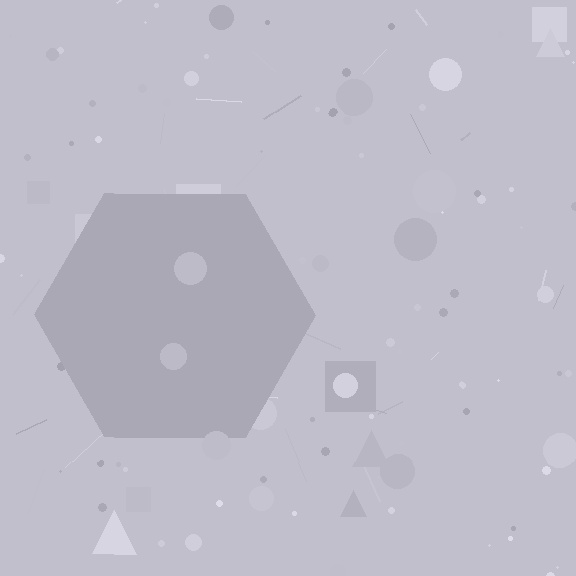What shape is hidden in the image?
A hexagon is hidden in the image.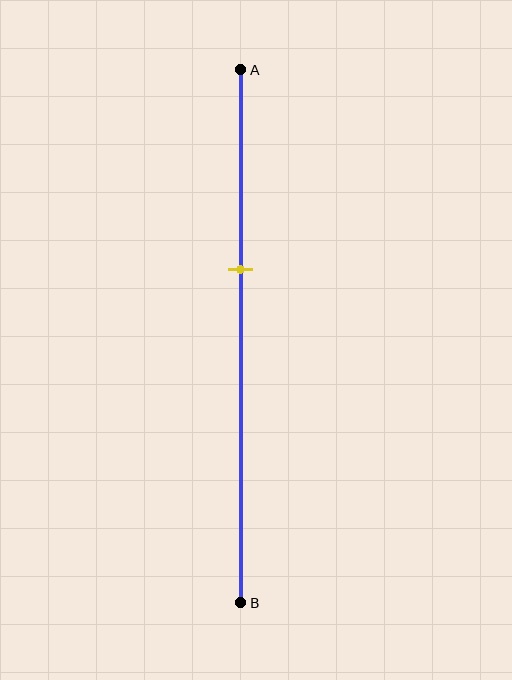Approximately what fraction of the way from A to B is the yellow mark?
The yellow mark is approximately 35% of the way from A to B.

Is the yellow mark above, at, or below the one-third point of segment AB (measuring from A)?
The yellow mark is below the one-third point of segment AB.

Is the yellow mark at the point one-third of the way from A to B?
No, the mark is at about 35% from A, not at the 33% one-third point.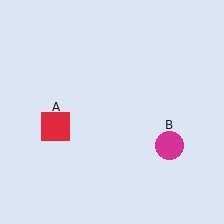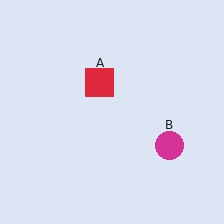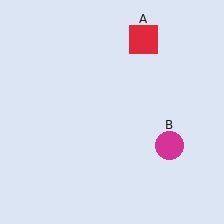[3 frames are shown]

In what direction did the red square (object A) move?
The red square (object A) moved up and to the right.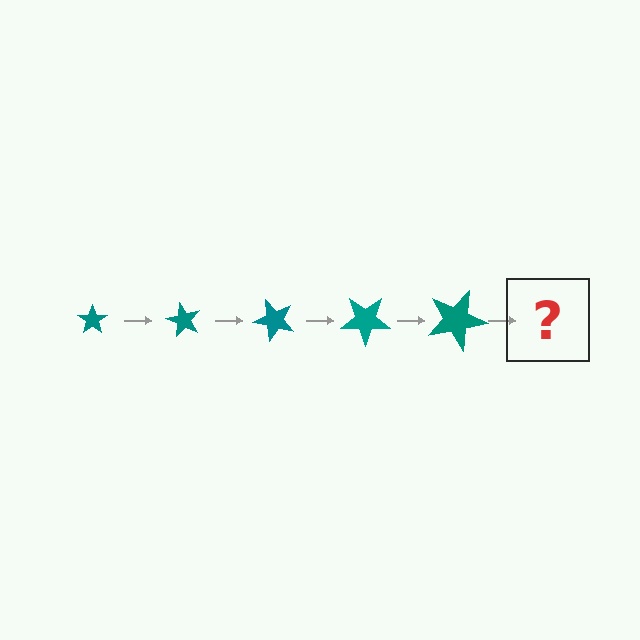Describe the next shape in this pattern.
It should be a star, larger than the previous one and rotated 300 degrees from the start.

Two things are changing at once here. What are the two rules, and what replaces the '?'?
The two rules are that the star grows larger each step and it rotates 60 degrees each step. The '?' should be a star, larger than the previous one and rotated 300 degrees from the start.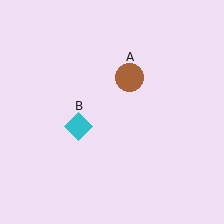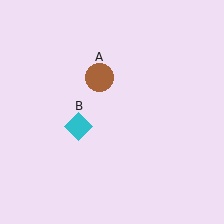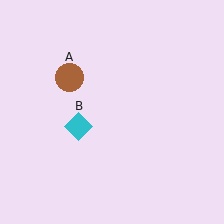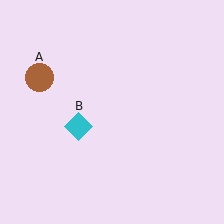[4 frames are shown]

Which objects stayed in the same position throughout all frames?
Cyan diamond (object B) remained stationary.